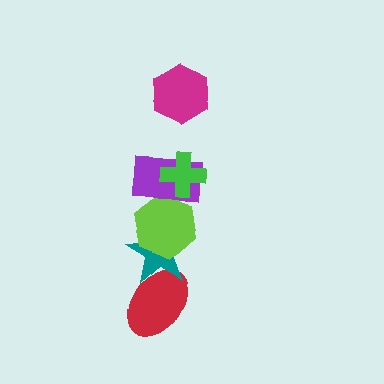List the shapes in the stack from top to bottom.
From top to bottom: the magenta hexagon, the green cross, the purple rectangle, the lime hexagon, the teal star, the red ellipse.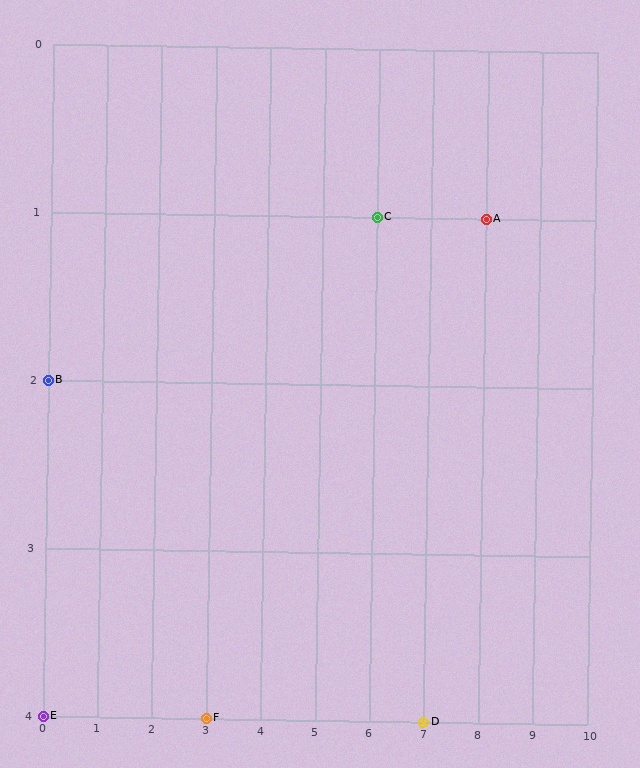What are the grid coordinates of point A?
Point A is at grid coordinates (8, 1).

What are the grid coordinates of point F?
Point F is at grid coordinates (3, 4).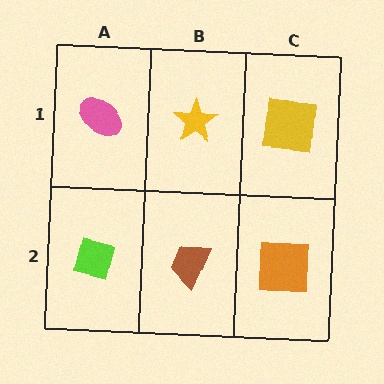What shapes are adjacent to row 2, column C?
A yellow square (row 1, column C), a brown trapezoid (row 2, column B).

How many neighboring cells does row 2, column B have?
3.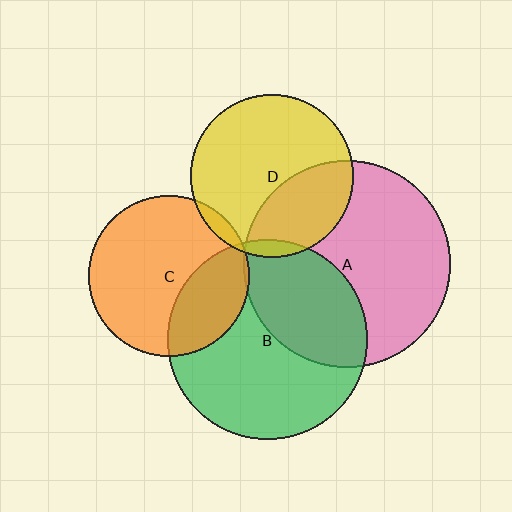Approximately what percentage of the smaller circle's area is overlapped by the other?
Approximately 30%.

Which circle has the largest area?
Circle A (pink).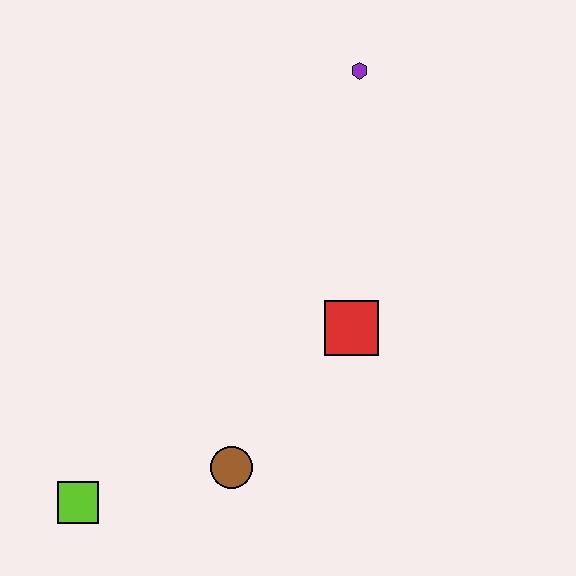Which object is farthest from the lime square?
The purple hexagon is farthest from the lime square.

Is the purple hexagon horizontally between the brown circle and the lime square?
No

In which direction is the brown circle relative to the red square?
The brown circle is below the red square.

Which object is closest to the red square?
The brown circle is closest to the red square.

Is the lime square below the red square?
Yes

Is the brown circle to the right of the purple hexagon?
No